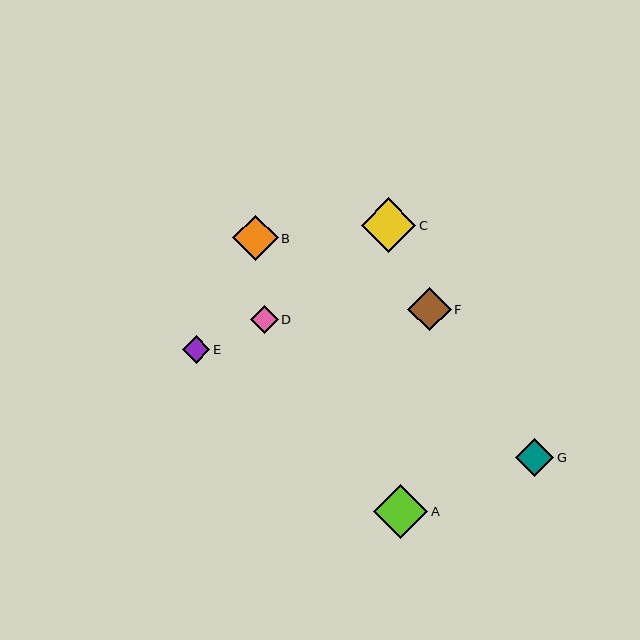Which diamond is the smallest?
Diamond D is the smallest with a size of approximately 27 pixels.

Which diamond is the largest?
Diamond C is the largest with a size of approximately 54 pixels.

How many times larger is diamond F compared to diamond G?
Diamond F is approximately 1.1 times the size of diamond G.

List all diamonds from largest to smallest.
From largest to smallest: C, A, B, F, G, E, D.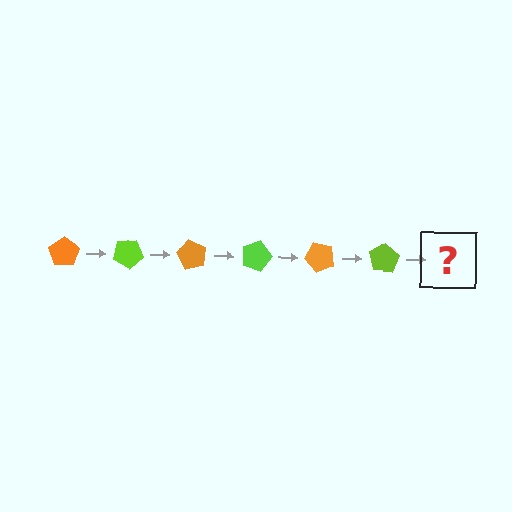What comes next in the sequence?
The next element should be an orange pentagon, rotated 180 degrees from the start.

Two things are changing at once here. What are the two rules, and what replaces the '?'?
The two rules are that it rotates 30 degrees each step and the color cycles through orange and lime. The '?' should be an orange pentagon, rotated 180 degrees from the start.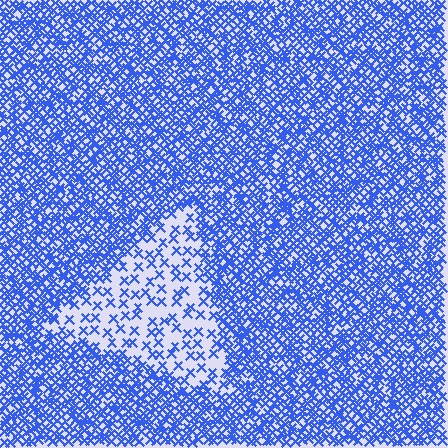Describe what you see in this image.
The image contains small blue elements arranged at two different densities. A triangle-shaped region is visible where the elements are less densely packed than the surrounding area.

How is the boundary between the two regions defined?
The boundary is defined by a change in element density (approximately 3.2x ratio). All elements are the same color, size, and shape.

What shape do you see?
I see a triangle.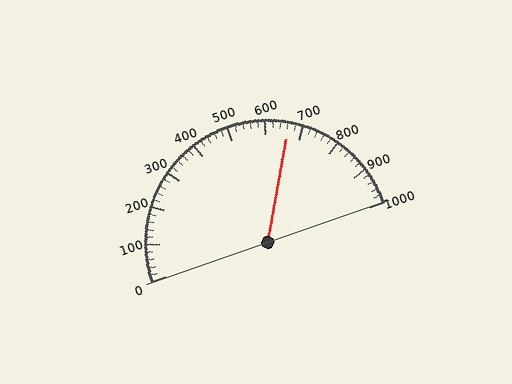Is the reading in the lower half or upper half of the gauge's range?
The reading is in the upper half of the range (0 to 1000).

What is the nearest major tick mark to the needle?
The nearest major tick mark is 700.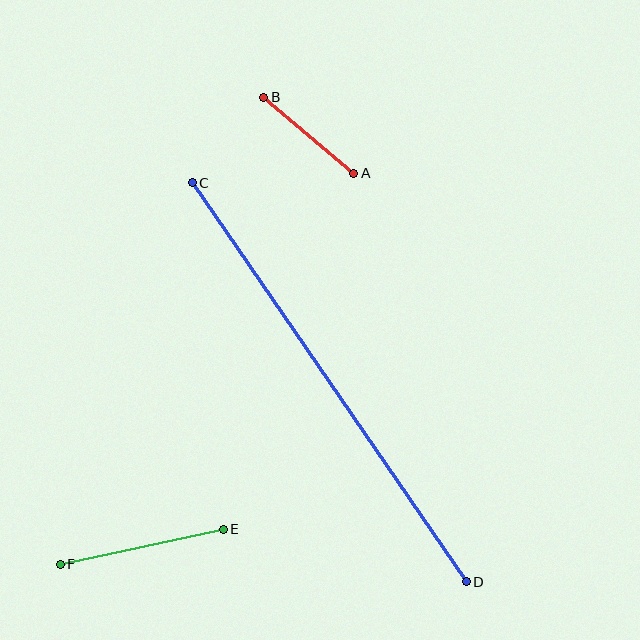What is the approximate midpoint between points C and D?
The midpoint is at approximately (329, 382) pixels.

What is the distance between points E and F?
The distance is approximately 167 pixels.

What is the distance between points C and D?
The distance is approximately 484 pixels.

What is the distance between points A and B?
The distance is approximately 118 pixels.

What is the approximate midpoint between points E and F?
The midpoint is at approximately (142, 547) pixels.